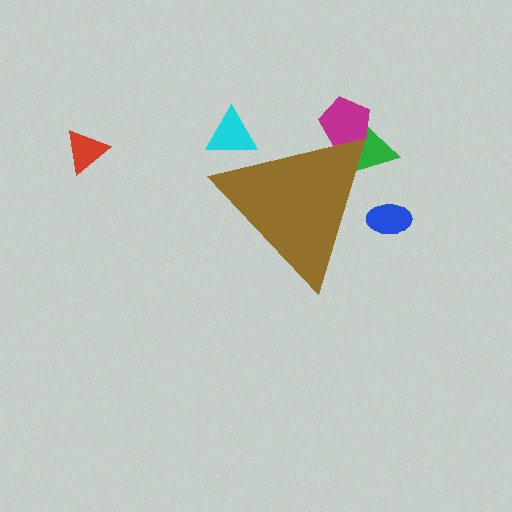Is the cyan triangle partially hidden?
Yes, the cyan triangle is partially hidden behind the brown triangle.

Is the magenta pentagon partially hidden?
Yes, the magenta pentagon is partially hidden behind the brown triangle.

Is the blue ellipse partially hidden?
Yes, the blue ellipse is partially hidden behind the brown triangle.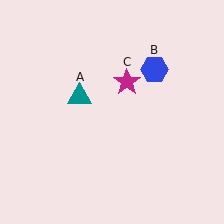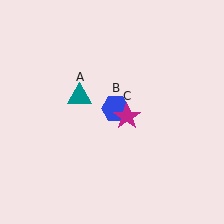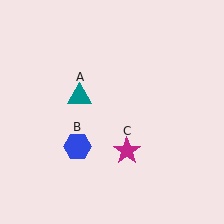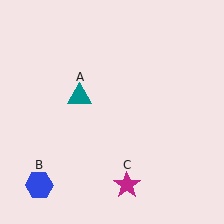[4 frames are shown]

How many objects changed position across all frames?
2 objects changed position: blue hexagon (object B), magenta star (object C).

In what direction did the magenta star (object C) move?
The magenta star (object C) moved down.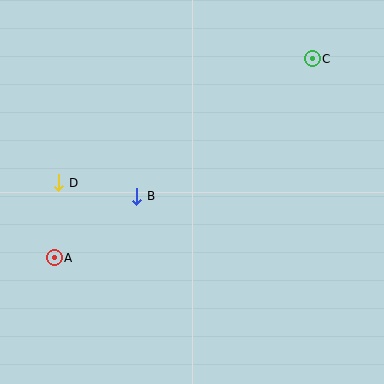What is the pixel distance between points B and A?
The distance between B and A is 103 pixels.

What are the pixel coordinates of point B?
Point B is at (137, 196).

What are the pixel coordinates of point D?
Point D is at (59, 183).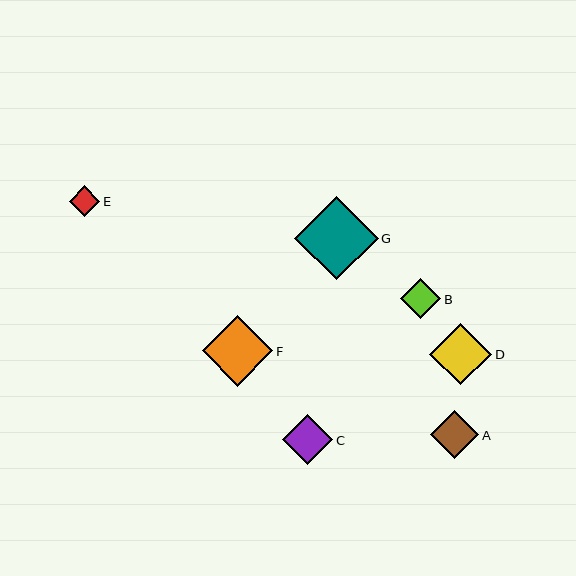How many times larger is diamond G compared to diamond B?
Diamond G is approximately 2.1 times the size of diamond B.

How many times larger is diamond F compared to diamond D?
Diamond F is approximately 1.1 times the size of diamond D.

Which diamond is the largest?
Diamond G is the largest with a size of approximately 83 pixels.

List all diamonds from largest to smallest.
From largest to smallest: G, F, D, C, A, B, E.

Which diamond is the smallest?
Diamond E is the smallest with a size of approximately 31 pixels.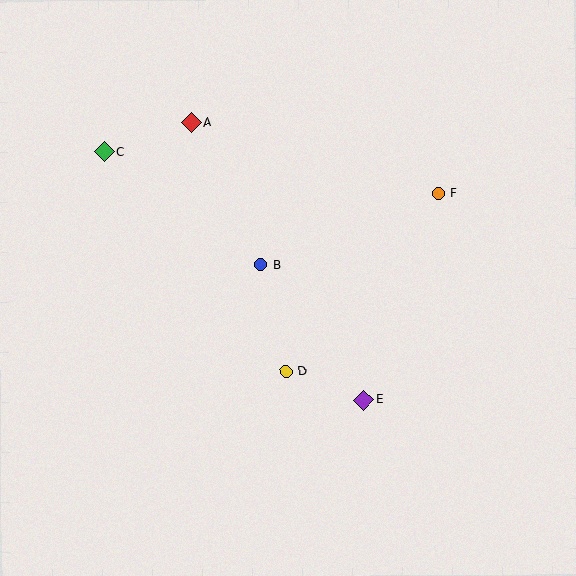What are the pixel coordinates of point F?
Point F is at (438, 193).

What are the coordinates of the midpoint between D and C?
The midpoint between D and C is at (195, 262).